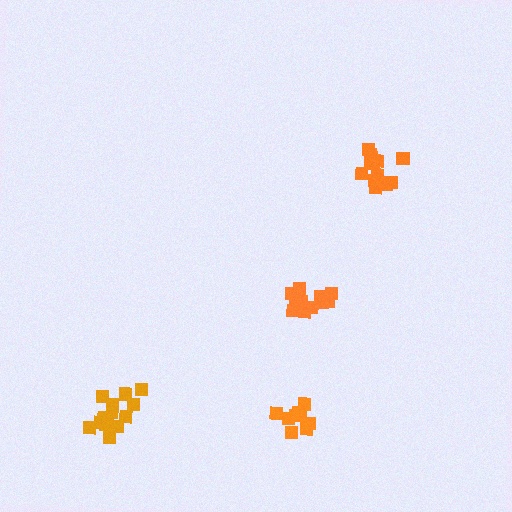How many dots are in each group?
Group 1: 10 dots, Group 2: 13 dots, Group 3: 13 dots, Group 4: 14 dots (50 total).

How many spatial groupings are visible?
There are 4 spatial groupings.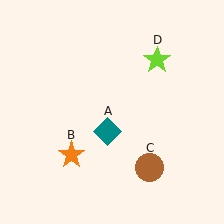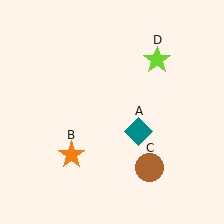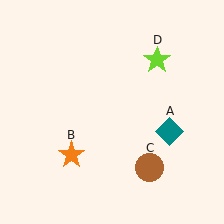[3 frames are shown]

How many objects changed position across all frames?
1 object changed position: teal diamond (object A).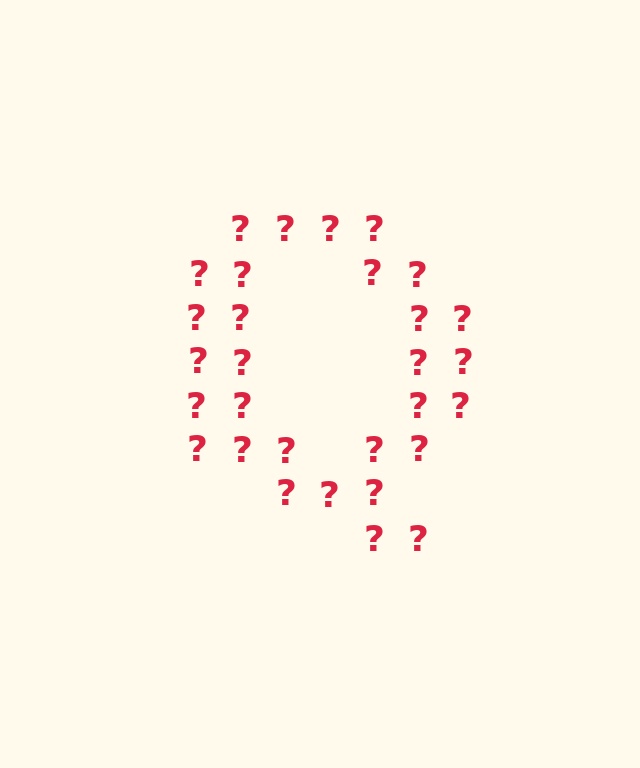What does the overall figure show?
The overall figure shows the letter Q.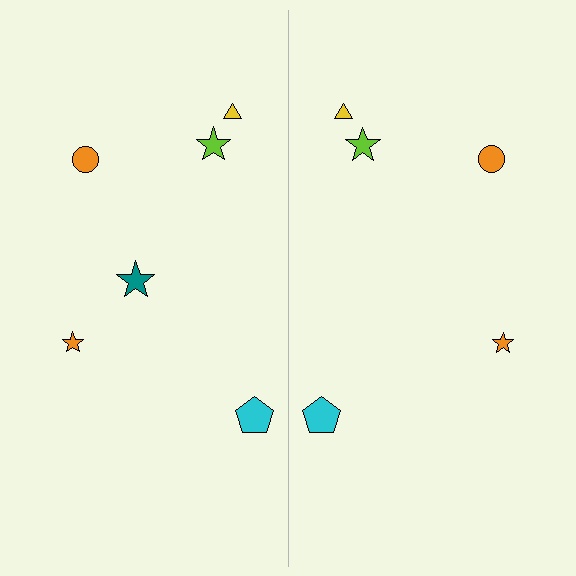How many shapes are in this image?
There are 11 shapes in this image.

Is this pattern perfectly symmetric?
No, the pattern is not perfectly symmetric. A teal star is missing from the right side.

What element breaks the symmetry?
A teal star is missing from the right side.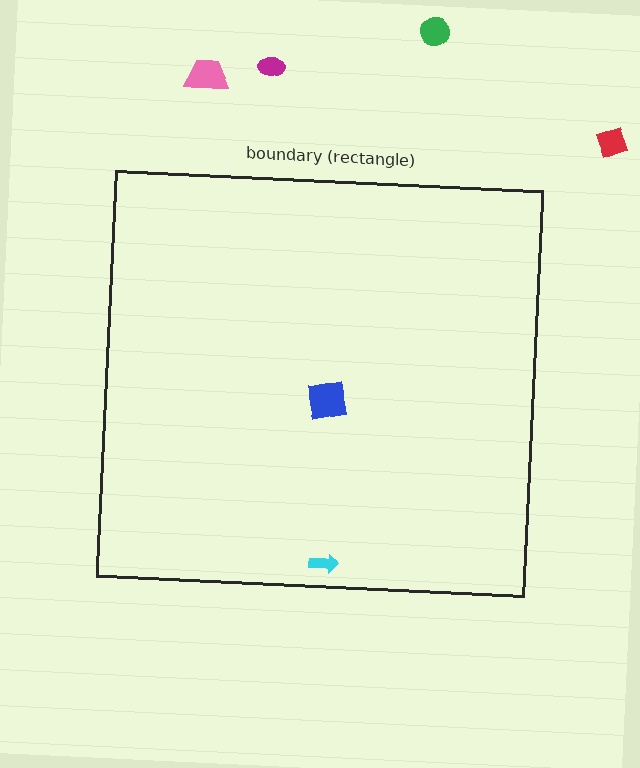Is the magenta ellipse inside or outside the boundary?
Outside.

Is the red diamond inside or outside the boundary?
Outside.